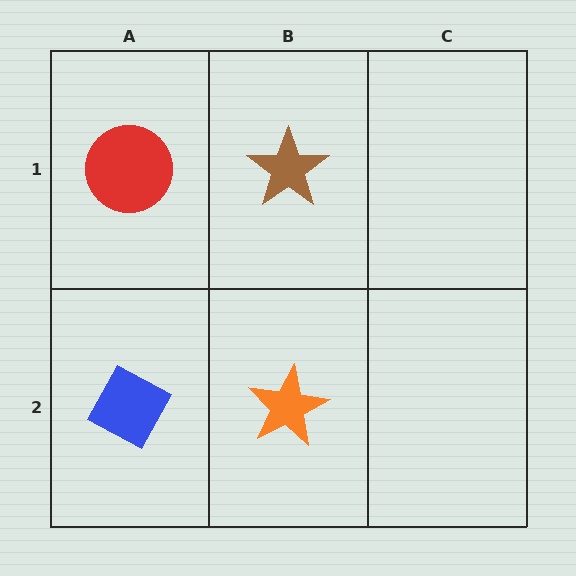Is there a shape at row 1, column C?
No, that cell is empty.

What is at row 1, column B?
A brown star.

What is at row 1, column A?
A red circle.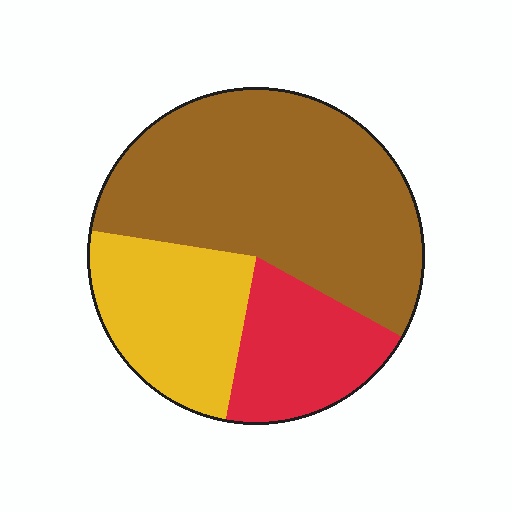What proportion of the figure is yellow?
Yellow covers 25% of the figure.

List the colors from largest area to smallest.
From largest to smallest: brown, yellow, red.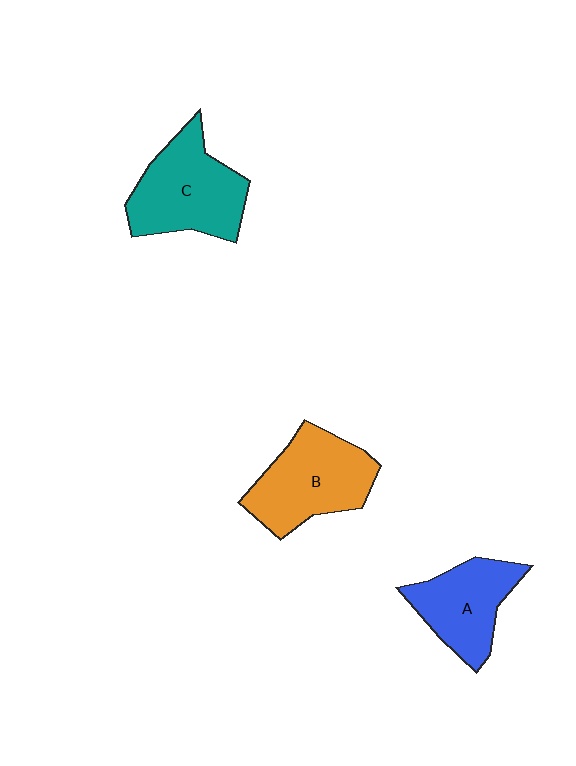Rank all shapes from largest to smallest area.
From largest to smallest: C (teal), B (orange), A (blue).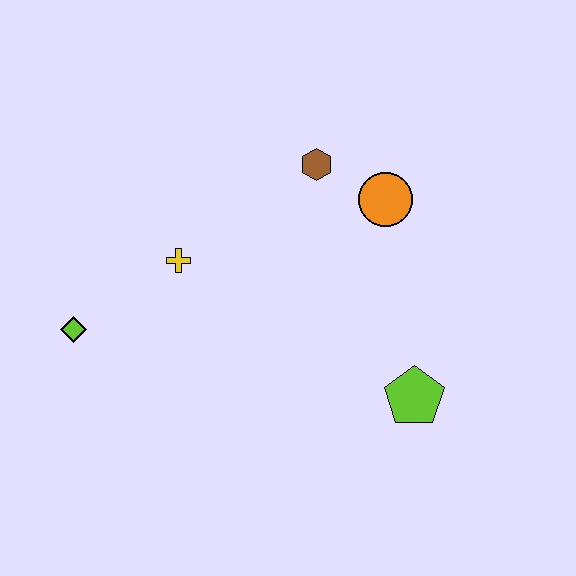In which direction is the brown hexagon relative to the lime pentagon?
The brown hexagon is above the lime pentagon.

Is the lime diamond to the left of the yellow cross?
Yes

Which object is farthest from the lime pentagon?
The lime diamond is farthest from the lime pentagon.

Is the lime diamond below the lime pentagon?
No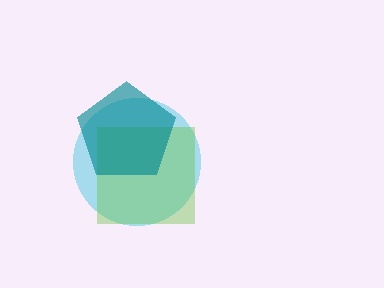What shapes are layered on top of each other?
The layered shapes are: a cyan circle, a lime square, a teal pentagon.